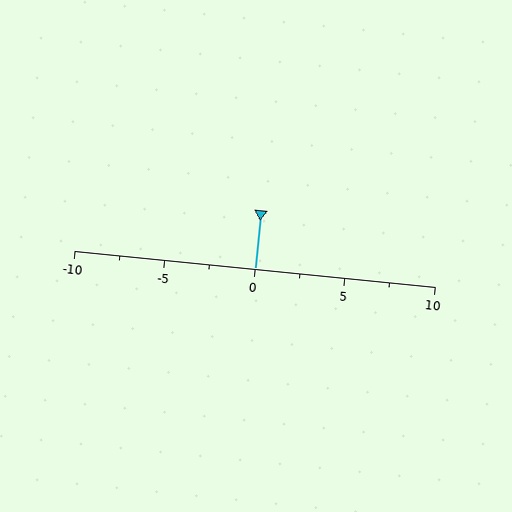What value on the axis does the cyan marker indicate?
The marker indicates approximately 0.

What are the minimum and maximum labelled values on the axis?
The axis runs from -10 to 10.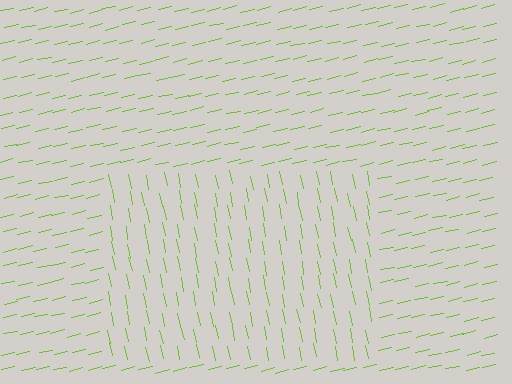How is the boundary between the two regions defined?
The boundary is defined purely by a change in line orientation (approximately 88 degrees difference). All lines are the same color and thickness.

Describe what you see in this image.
The image is filled with small lime line segments. A rectangle region in the image has lines oriented differently from the surrounding lines, creating a visible texture boundary.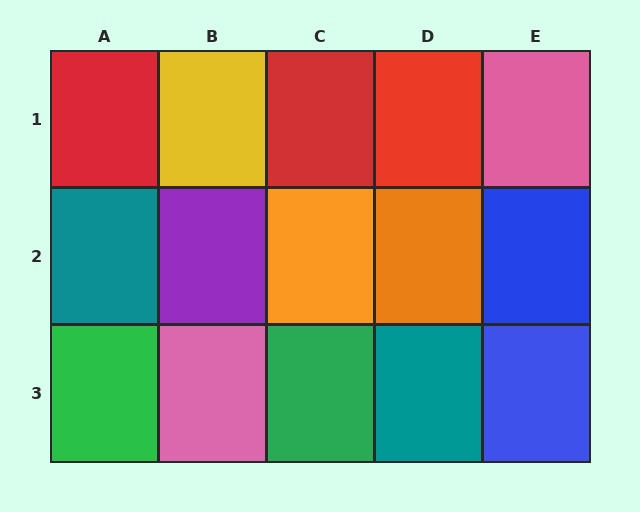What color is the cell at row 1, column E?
Pink.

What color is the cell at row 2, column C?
Orange.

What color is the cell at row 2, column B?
Purple.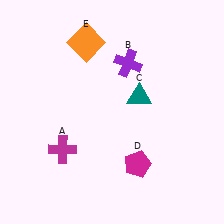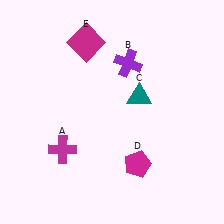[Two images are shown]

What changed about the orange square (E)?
In Image 1, E is orange. In Image 2, it changed to magenta.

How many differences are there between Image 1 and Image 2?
There is 1 difference between the two images.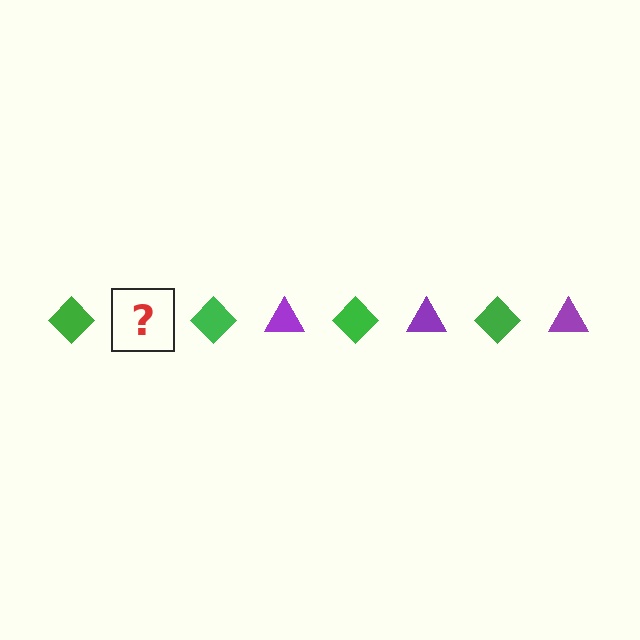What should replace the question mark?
The question mark should be replaced with a purple triangle.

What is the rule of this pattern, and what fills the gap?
The rule is that the pattern alternates between green diamond and purple triangle. The gap should be filled with a purple triangle.